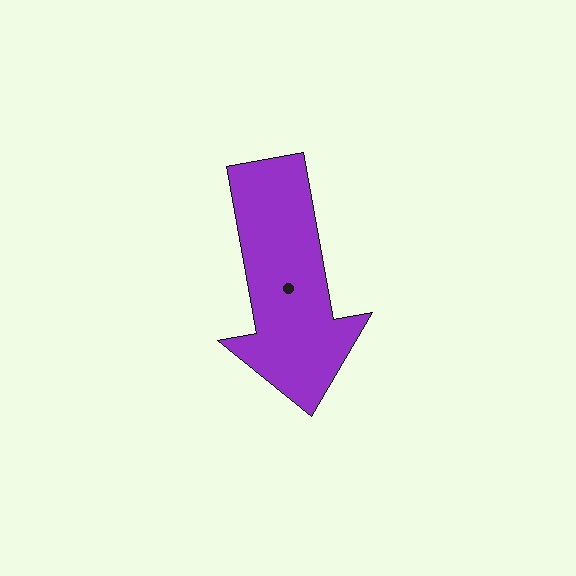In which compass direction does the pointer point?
South.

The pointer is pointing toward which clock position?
Roughly 6 o'clock.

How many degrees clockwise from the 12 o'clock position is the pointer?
Approximately 170 degrees.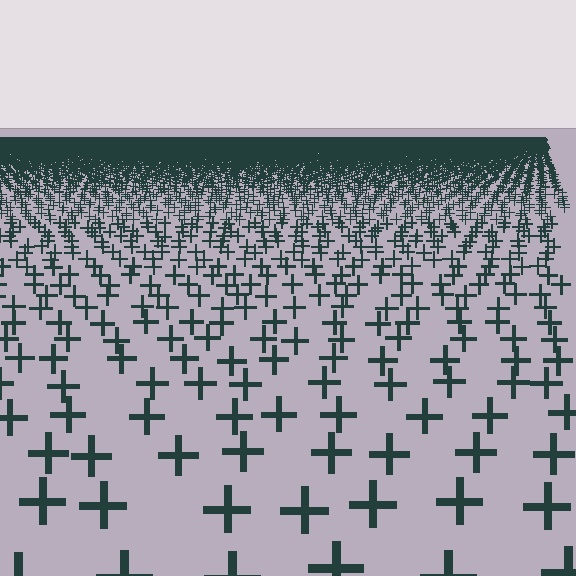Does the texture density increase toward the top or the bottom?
Density increases toward the top.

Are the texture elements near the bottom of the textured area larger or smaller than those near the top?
Larger. Near the bottom, elements are closer to the viewer and appear at a bigger on-screen size.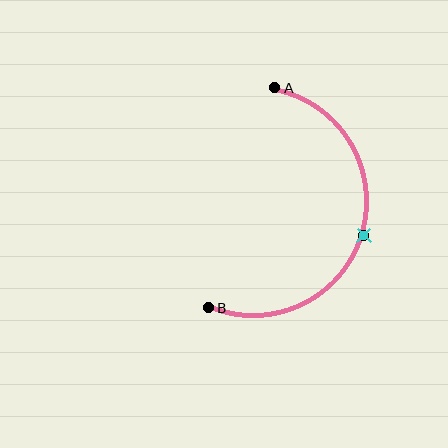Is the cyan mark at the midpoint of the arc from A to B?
Yes. The cyan mark lies on the arc at equal arc-length from both A and B — it is the arc midpoint.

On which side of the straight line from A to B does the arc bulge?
The arc bulges to the right of the straight line connecting A and B.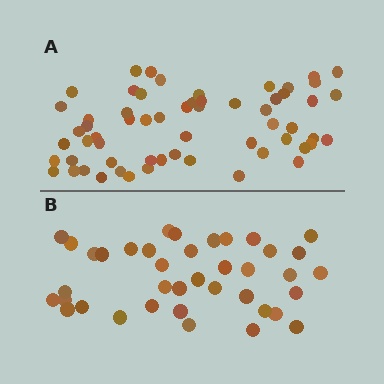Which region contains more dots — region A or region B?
Region A (the top region) has more dots.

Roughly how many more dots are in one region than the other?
Region A has approximately 20 more dots than region B.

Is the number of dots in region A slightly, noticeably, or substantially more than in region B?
Region A has substantially more. The ratio is roughly 1.5 to 1.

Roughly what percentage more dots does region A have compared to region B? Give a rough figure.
About 55% more.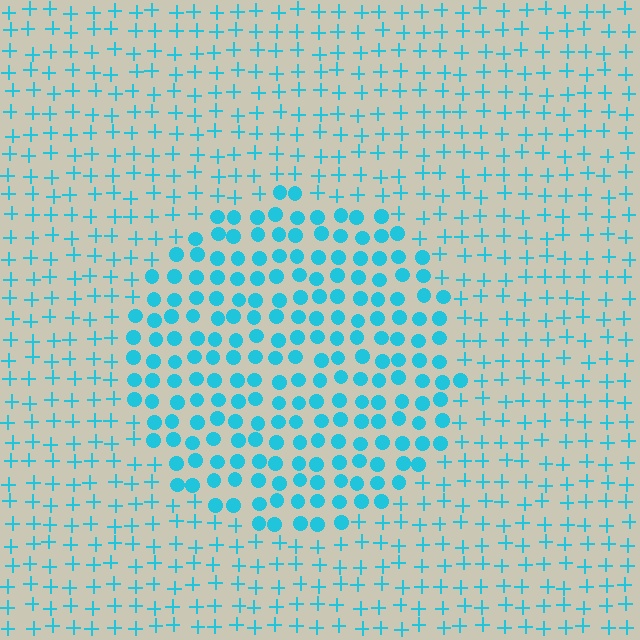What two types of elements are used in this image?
The image uses circles inside the circle region and plus signs outside it.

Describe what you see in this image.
The image is filled with small cyan elements arranged in a uniform grid. A circle-shaped region contains circles, while the surrounding area contains plus signs. The boundary is defined purely by the change in element shape.